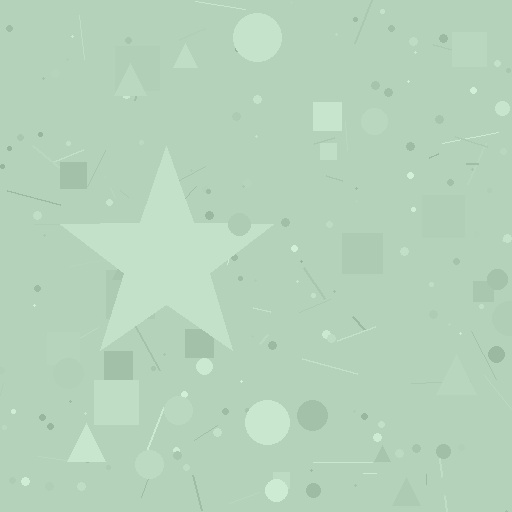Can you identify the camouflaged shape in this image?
The camouflaged shape is a star.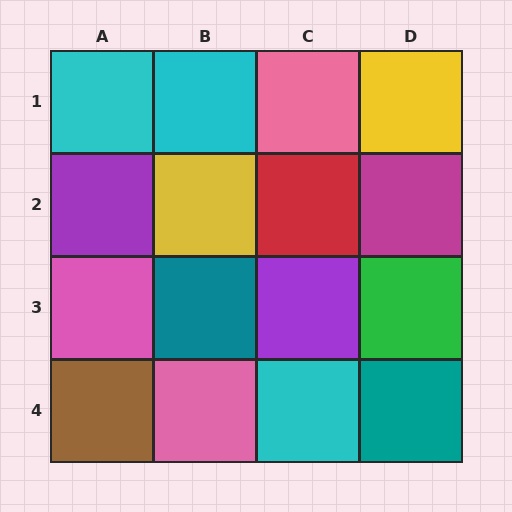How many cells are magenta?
1 cell is magenta.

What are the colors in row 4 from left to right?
Brown, pink, cyan, teal.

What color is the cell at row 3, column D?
Green.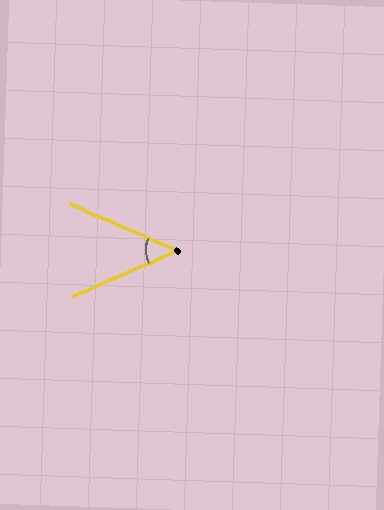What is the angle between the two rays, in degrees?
Approximately 47 degrees.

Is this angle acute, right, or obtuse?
It is acute.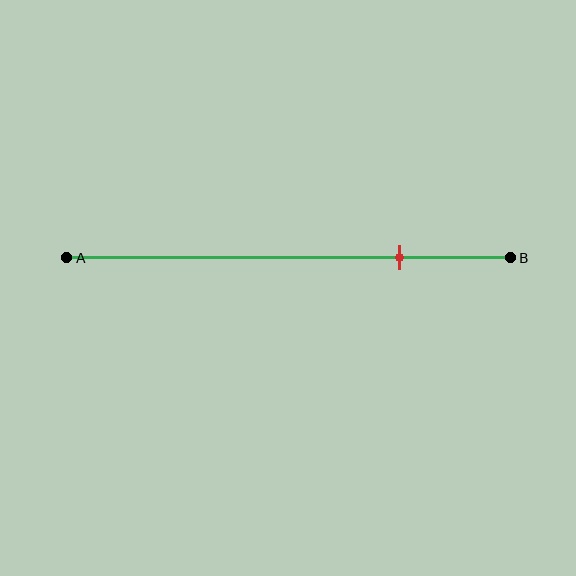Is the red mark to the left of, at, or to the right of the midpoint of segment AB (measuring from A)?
The red mark is to the right of the midpoint of segment AB.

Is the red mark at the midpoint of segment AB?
No, the mark is at about 75% from A, not at the 50% midpoint.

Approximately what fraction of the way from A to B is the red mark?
The red mark is approximately 75% of the way from A to B.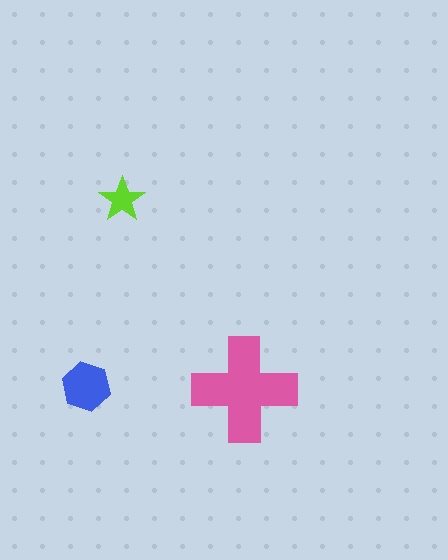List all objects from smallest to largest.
The lime star, the blue hexagon, the pink cross.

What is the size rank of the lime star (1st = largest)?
3rd.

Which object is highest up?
The lime star is topmost.